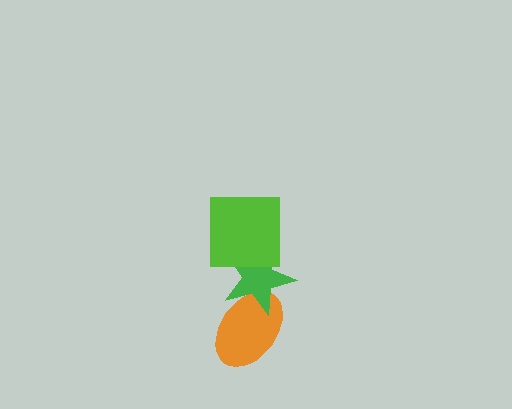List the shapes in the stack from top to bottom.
From top to bottom: the lime square, the green star, the orange ellipse.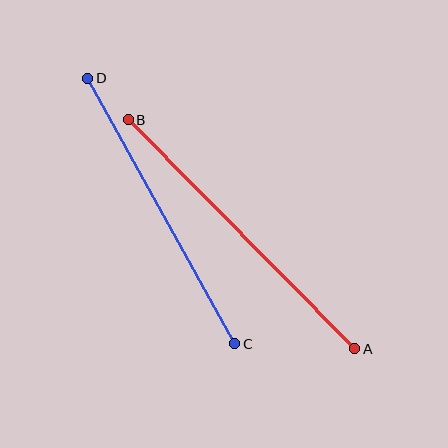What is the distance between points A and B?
The distance is approximately 322 pixels.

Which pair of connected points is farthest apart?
Points A and B are farthest apart.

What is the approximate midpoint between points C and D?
The midpoint is at approximately (161, 211) pixels.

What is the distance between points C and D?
The distance is approximately 304 pixels.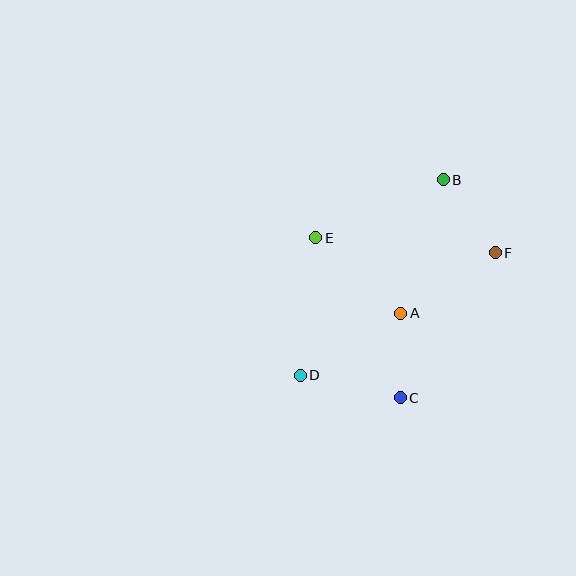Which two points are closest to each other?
Points A and C are closest to each other.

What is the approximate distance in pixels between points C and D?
The distance between C and D is approximately 103 pixels.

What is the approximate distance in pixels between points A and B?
The distance between A and B is approximately 140 pixels.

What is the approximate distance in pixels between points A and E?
The distance between A and E is approximately 114 pixels.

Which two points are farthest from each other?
Points B and D are farthest from each other.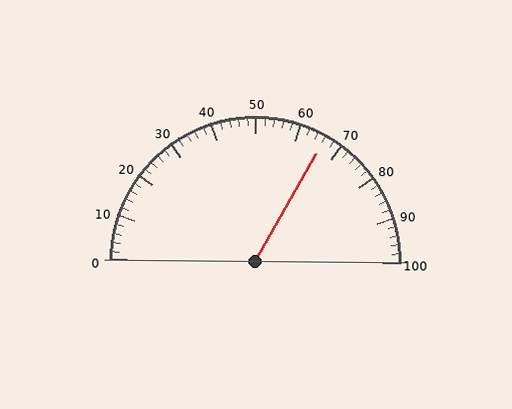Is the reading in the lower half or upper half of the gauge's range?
The reading is in the upper half of the range (0 to 100).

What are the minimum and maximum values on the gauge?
The gauge ranges from 0 to 100.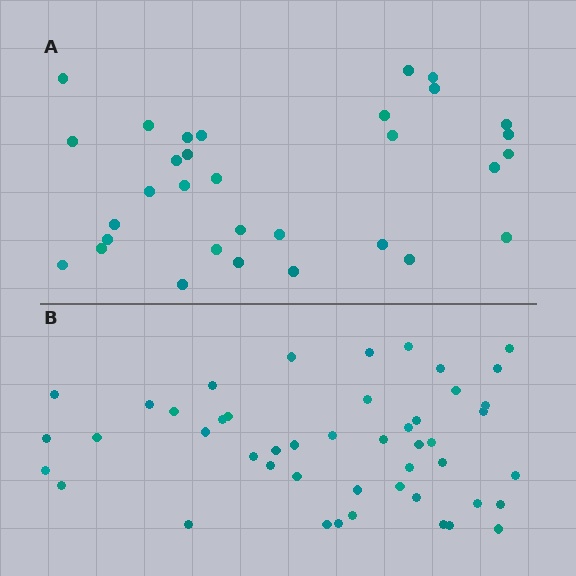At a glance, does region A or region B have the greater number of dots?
Region B (the bottom region) has more dots.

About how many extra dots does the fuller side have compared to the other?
Region B has approximately 15 more dots than region A.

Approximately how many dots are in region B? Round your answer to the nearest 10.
About 50 dots. (The exact count is 47, which rounds to 50.)